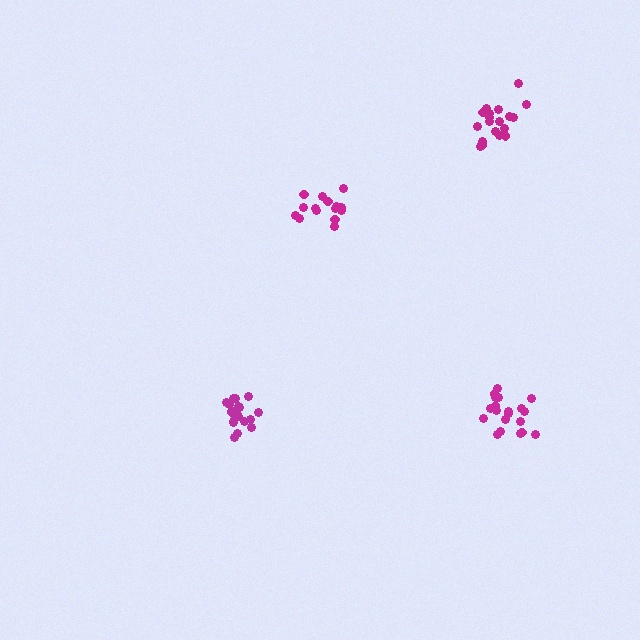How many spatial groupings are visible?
There are 4 spatial groupings.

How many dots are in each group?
Group 1: 20 dots, Group 2: 20 dots, Group 3: 15 dots, Group 4: 19 dots (74 total).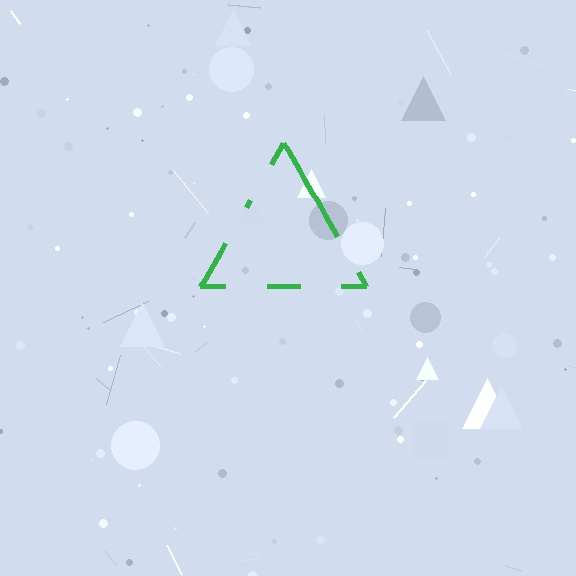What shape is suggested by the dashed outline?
The dashed outline suggests a triangle.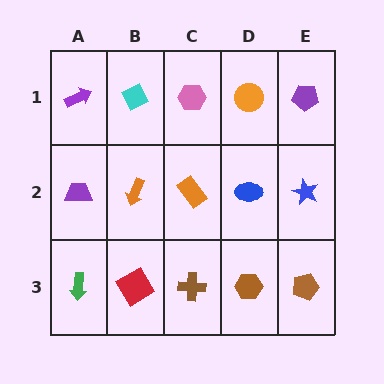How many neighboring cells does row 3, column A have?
2.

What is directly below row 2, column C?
A brown cross.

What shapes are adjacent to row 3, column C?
An orange rectangle (row 2, column C), a red diamond (row 3, column B), a brown hexagon (row 3, column D).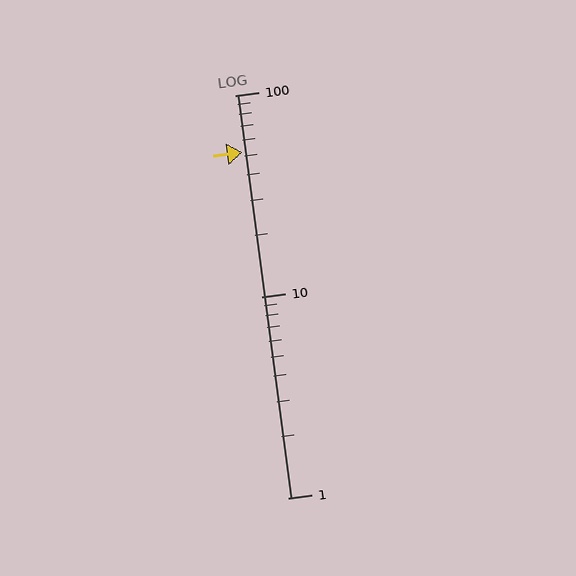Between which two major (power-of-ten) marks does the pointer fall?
The pointer is between 10 and 100.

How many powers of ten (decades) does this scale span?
The scale spans 2 decades, from 1 to 100.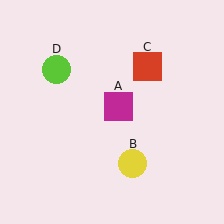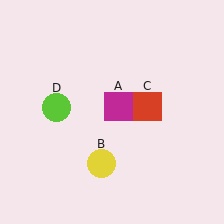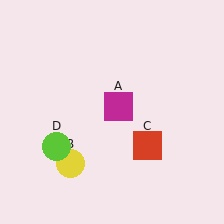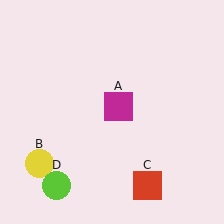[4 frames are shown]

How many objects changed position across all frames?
3 objects changed position: yellow circle (object B), red square (object C), lime circle (object D).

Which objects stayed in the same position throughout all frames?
Magenta square (object A) remained stationary.